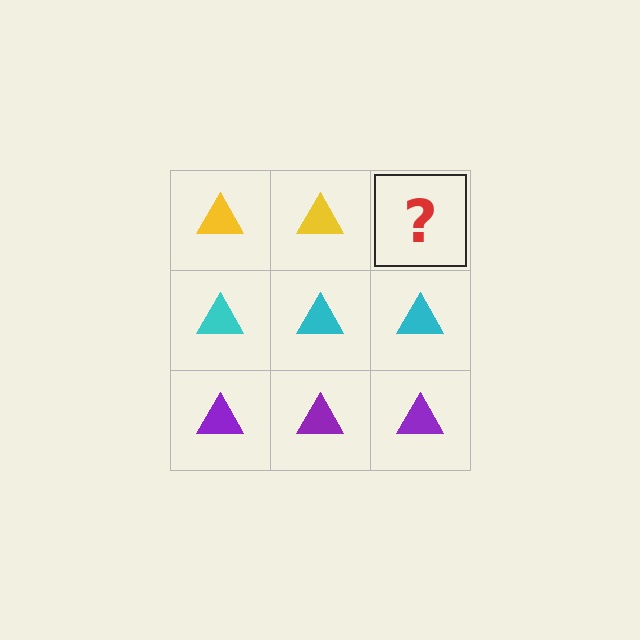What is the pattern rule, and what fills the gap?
The rule is that each row has a consistent color. The gap should be filled with a yellow triangle.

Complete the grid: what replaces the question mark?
The question mark should be replaced with a yellow triangle.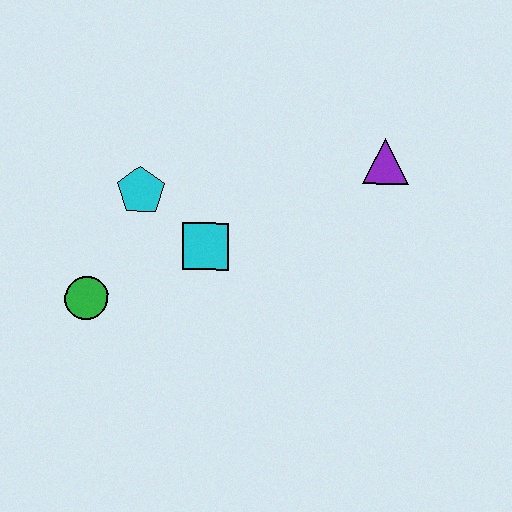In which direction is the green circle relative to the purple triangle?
The green circle is to the left of the purple triangle.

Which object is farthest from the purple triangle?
The green circle is farthest from the purple triangle.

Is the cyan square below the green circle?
No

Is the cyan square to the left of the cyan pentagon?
No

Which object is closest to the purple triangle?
The cyan square is closest to the purple triangle.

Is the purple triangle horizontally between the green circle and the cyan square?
No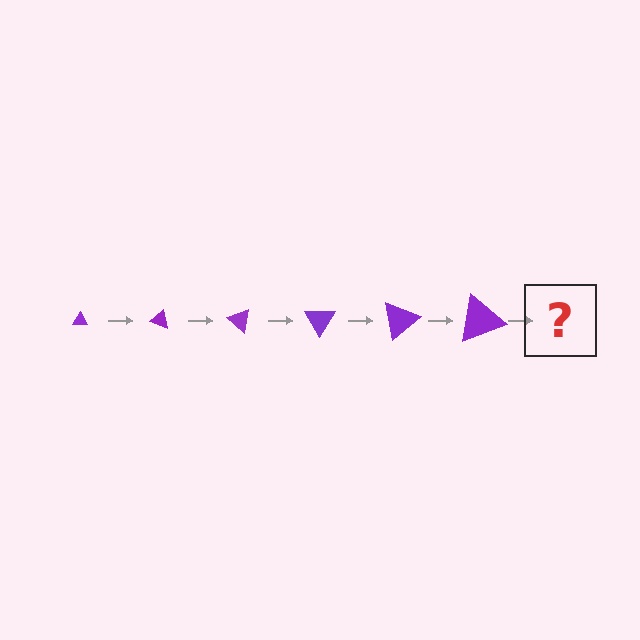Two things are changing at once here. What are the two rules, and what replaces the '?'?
The two rules are that the triangle grows larger each step and it rotates 20 degrees each step. The '?' should be a triangle, larger than the previous one and rotated 120 degrees from the start.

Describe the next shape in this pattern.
It should be a triangle, larger than the previous one and rotated 120 degrees from the start.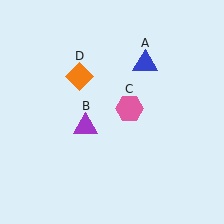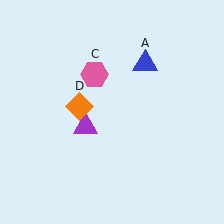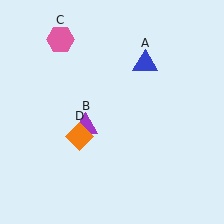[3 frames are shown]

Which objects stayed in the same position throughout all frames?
Blue triangle (object A) and purple triangle (object B) remained stationary.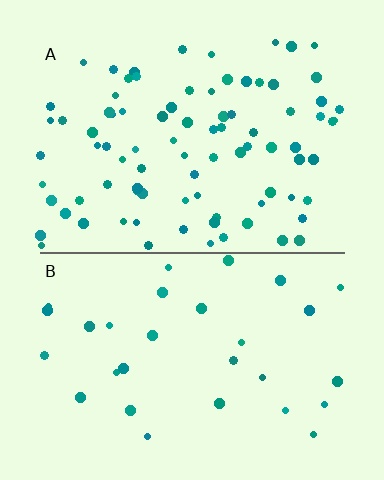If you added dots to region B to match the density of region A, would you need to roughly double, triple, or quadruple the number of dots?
Approximately triple.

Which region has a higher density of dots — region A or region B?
A (the top).